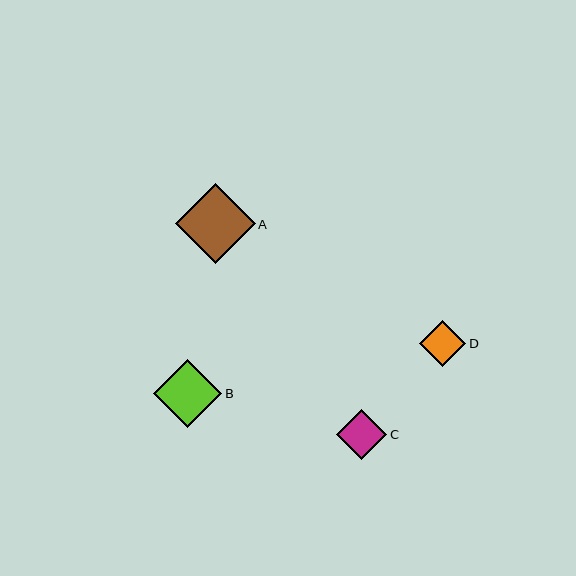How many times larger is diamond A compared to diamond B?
Diamond A is approximately 1.2 times the size of diamond B.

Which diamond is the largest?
Diamond A is the largest with a size of approximately 79 pixels.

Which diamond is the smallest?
Diamond D is the smallest with a size of approximately 46 pixels.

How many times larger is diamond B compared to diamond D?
Diamond B is approximately 1.5 times the size of diamond D.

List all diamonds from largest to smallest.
From largest to smallest: A, B, C, D.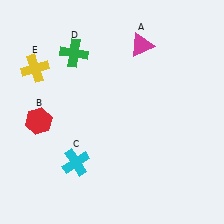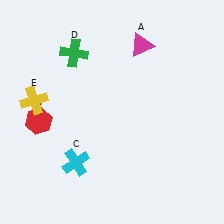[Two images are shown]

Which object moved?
The yellow cross (E) moved down.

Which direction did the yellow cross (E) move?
The yellow cross (E) moved down.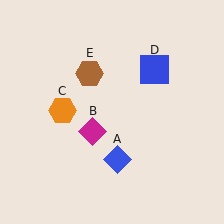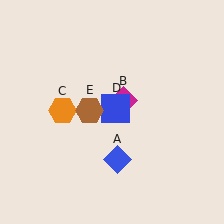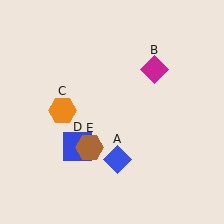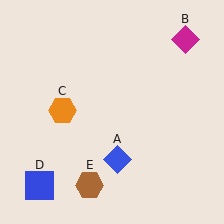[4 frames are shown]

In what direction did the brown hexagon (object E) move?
The brown hexagon (object E) moved down.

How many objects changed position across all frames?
3 objects changed position: magenta diamond (object B), blue square (object D), brown hexagon (object E).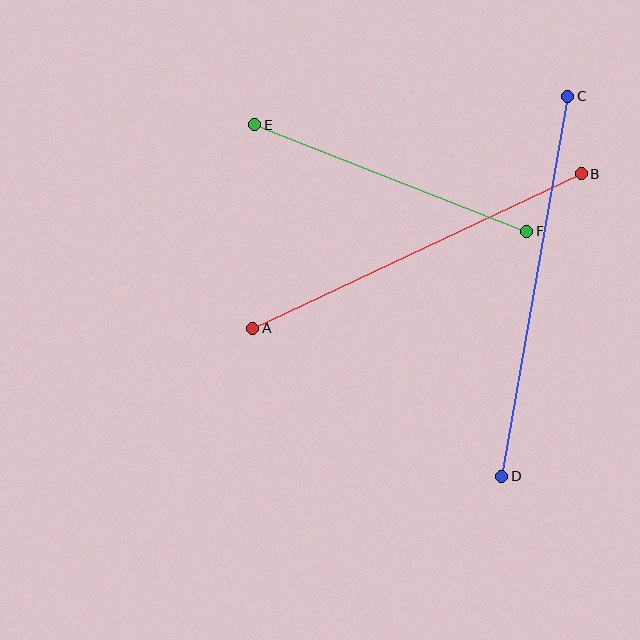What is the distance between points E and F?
The distance is approximately 292 pixels.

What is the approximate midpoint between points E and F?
The midpoint is at approximately (391, 178) pixels.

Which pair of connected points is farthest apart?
Points C and D are farthest apart.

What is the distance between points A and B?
The distance is approximately 363 pixels.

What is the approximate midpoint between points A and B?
The midpoint is at approximately (417, 251) pixels.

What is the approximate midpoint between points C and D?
The midpoint is at approximately (535, 286) pixels.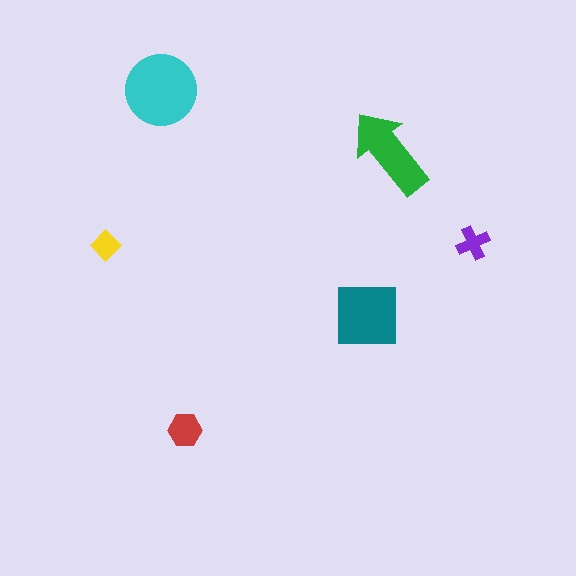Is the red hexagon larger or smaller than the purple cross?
Larger.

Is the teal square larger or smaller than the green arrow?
Larger.